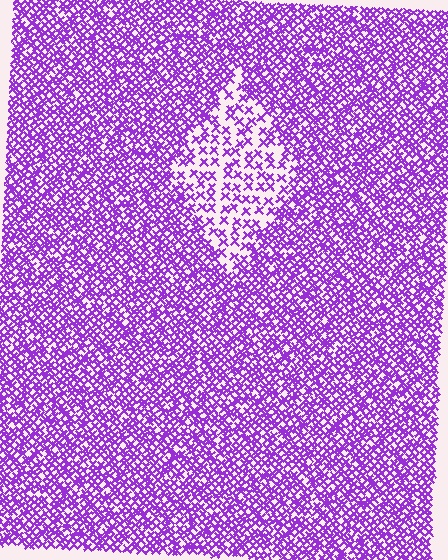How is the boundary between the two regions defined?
The boundary is defined by a change in element density (approximately 2.3x ratio). All elements are the same color, size, and shape.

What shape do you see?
I see a diamond.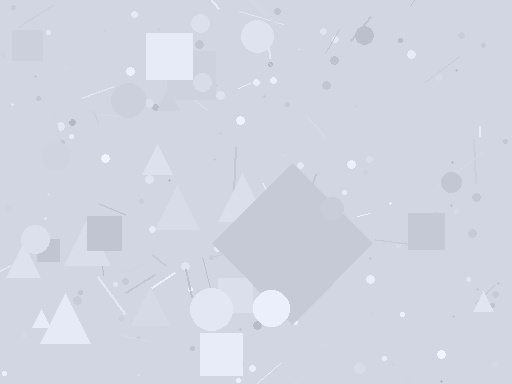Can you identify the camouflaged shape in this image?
The camouflaged shape is a diamond.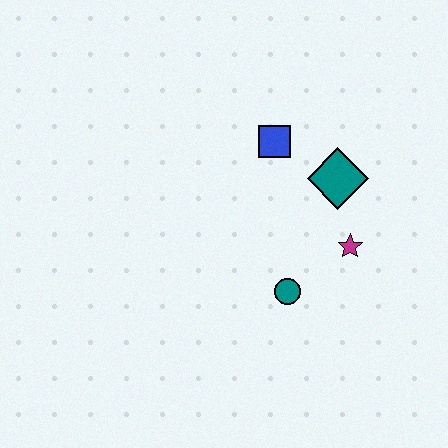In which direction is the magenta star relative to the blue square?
The magenta star is below the blue square.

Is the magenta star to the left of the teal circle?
No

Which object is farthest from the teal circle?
The blue square is farthest from the teal circle.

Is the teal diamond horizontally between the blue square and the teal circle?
No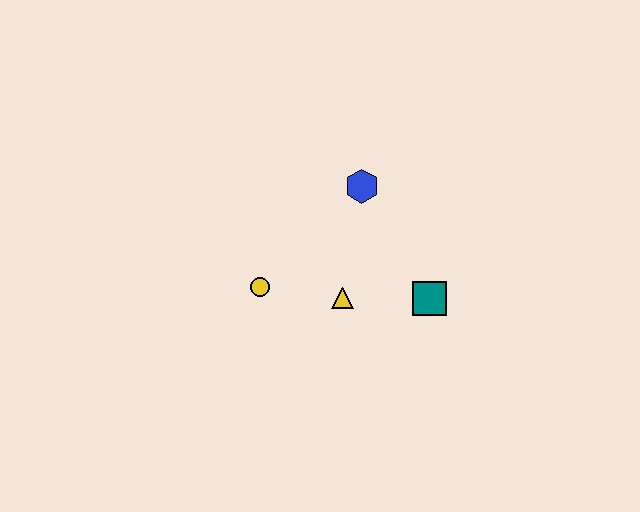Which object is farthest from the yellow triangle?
The blue hexagon is farthest from the yellow triangle.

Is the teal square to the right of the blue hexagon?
Yes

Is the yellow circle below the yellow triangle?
No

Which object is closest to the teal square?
The yellow triangle is closest to the teal square.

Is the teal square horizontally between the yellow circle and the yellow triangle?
No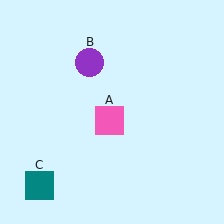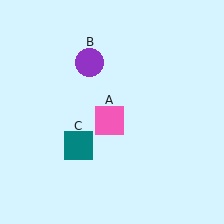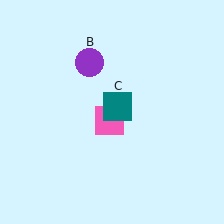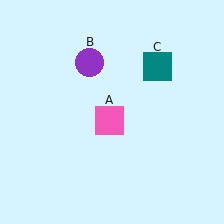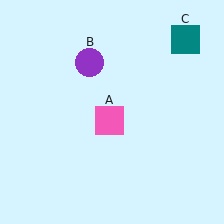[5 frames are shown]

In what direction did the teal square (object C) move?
The teal square (object C) moved up and to the right.